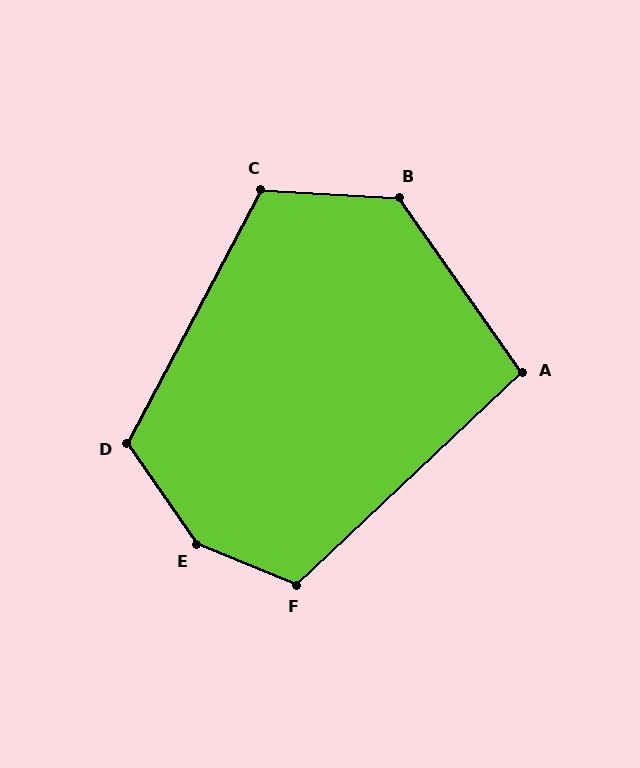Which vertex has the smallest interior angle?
A, at approximately 98 degrees.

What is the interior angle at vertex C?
Approximately 115 degrees (obtuse).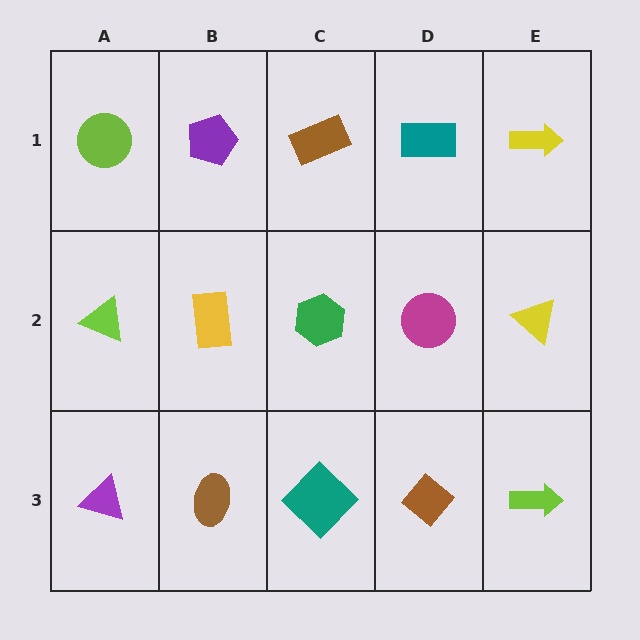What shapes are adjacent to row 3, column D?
A magenta circle (row 2, column D), a teal diamond (row 3, column C), a lime arrow (row 3, column E).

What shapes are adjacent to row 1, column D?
A magenta circle (row 2, column D), a brown rectangle (row 1, column C), a yellow arrow (row 1, column E).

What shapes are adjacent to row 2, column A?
A lime circle (row 1, column A), a purple triangle (row 3, column A), a yellow rectangle (row 2, column B).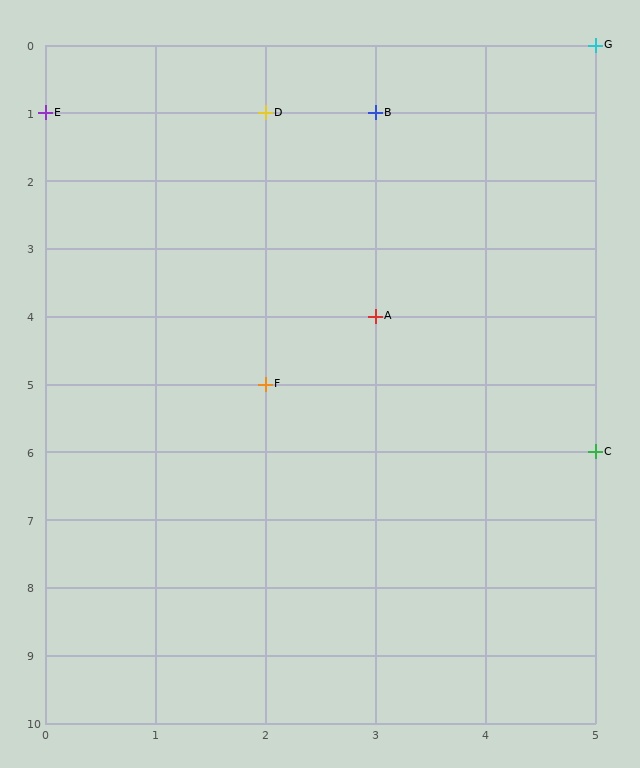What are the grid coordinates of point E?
Point E is at grid coordinates (0, 1).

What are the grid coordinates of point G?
Point G is at grid coordinates (5, 0).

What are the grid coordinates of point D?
Point D is at grid coordinates (2, 1).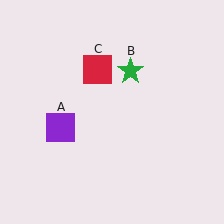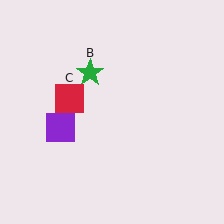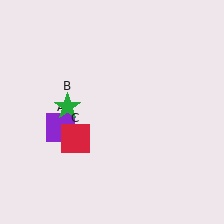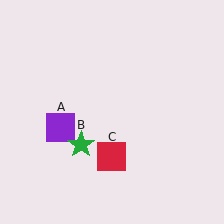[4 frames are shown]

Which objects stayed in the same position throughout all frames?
Purple square (object A) remained stationary.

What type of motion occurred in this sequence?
The green star (object B), red square (object C) rotated counterclockwise around the center of the scene.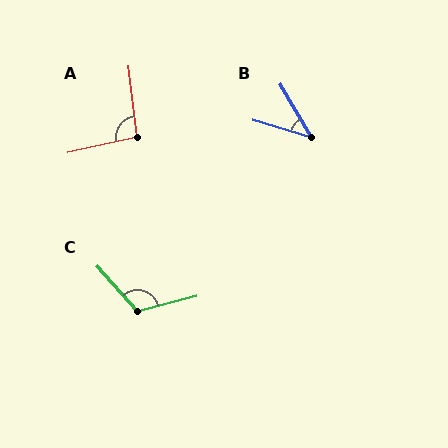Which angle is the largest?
C, at approximately 117 degrees.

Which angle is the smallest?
B, at approximately 43 degrees.